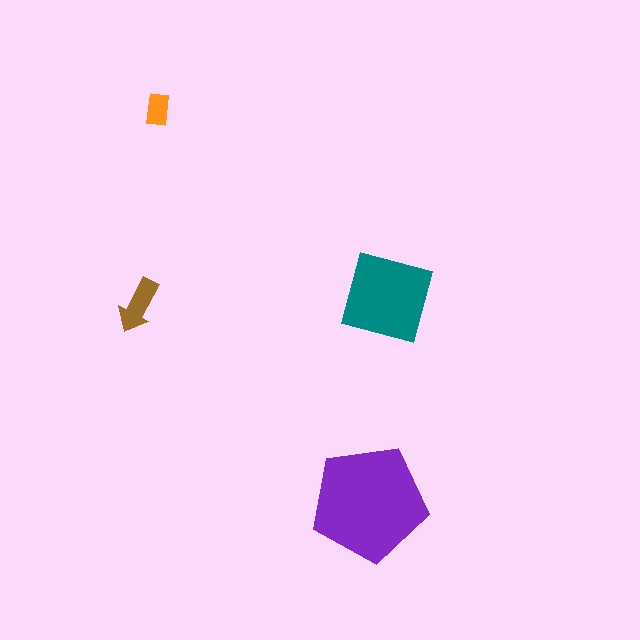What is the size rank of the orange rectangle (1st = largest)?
4th.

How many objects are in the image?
There are 4 objects in the image.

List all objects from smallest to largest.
The orange rectangle, the brown arrow, the teal square, the purple pentagon.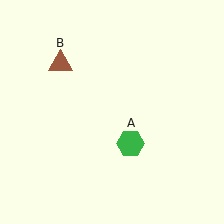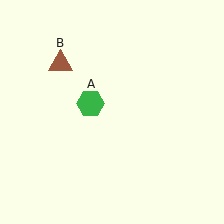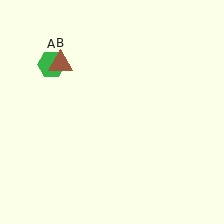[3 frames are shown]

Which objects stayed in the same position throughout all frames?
Brown triangle (object B) remained stationary.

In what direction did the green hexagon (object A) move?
The green hexagon (object A) moved up and to the left.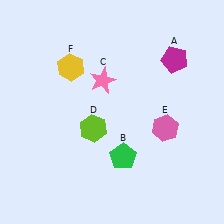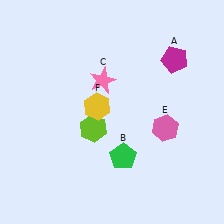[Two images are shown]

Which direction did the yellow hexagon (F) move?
The yellow hexagon (F) moved down.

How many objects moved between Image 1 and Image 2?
1 object moved between the two images.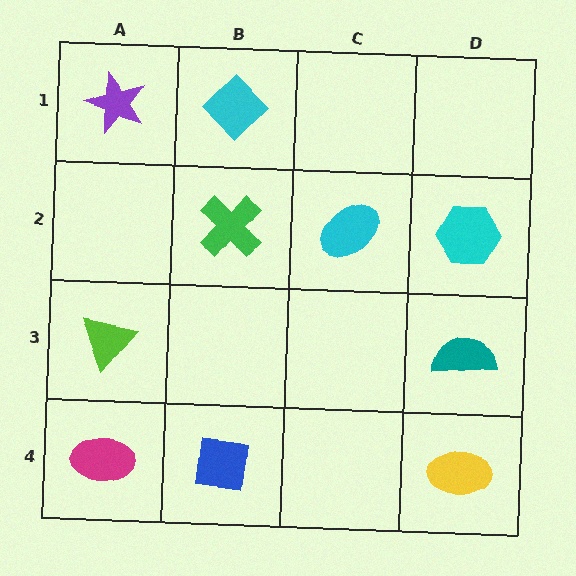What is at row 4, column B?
A blue square.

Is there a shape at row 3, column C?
No, that cell is empty.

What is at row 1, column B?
A cyan diamond.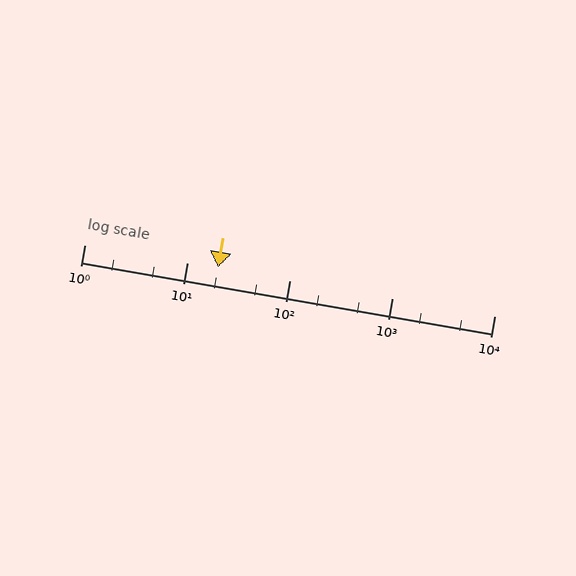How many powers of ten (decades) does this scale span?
The scale spans 4 decades, from 1 to 10000.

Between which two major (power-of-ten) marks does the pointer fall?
The pointer is between 10 and 100.